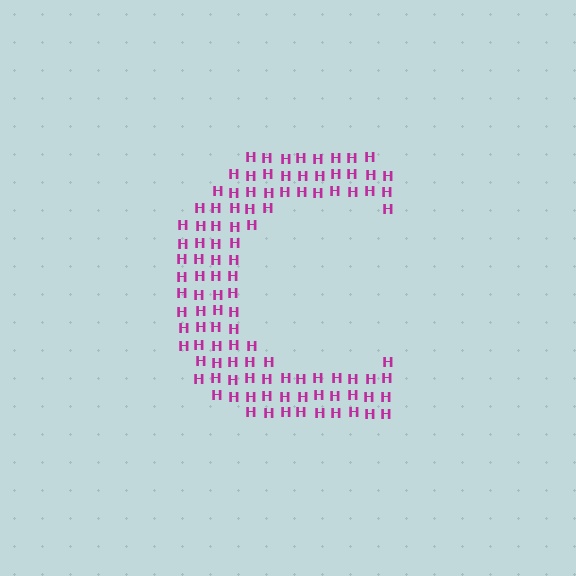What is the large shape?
The large shape is the letter C.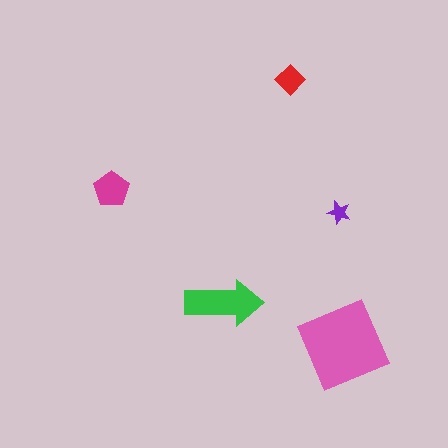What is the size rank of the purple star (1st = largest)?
5th.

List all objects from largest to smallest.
The pink square, the green arrow, the magenta pentagon, the red diamond, the purple star.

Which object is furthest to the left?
The magenta pentagon is leftmost.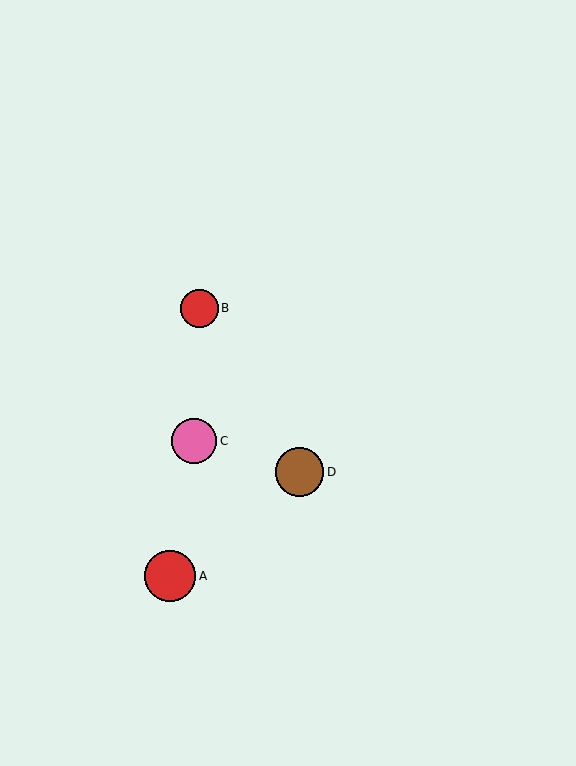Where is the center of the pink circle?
The center of the pink circle is at (194, 441).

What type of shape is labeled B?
Shape B is a red circle.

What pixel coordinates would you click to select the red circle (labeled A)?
Click at (170, 576) to select the red circle A.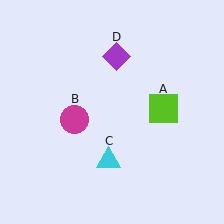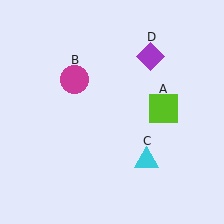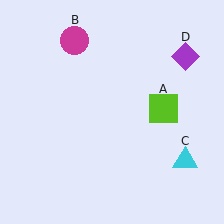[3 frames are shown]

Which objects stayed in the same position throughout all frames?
Lime square (object A) remained stationary.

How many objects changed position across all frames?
3 objects changed position: magenta circle (object B), cyan triangle (object C), purple diamond (object D).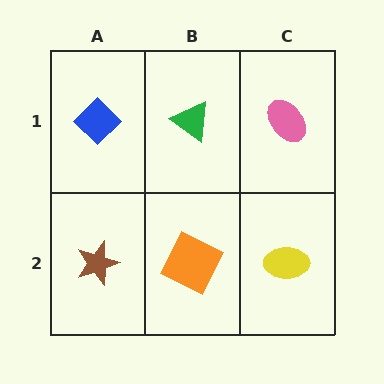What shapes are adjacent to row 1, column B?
An orange square (row 2, column B), a blue diamond (row 1, column A), a pink ellipse (row 1, column C).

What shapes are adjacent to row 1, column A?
A brown star (row 2, column A), a green triangle (row 1, column B).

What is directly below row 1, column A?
A brown star.